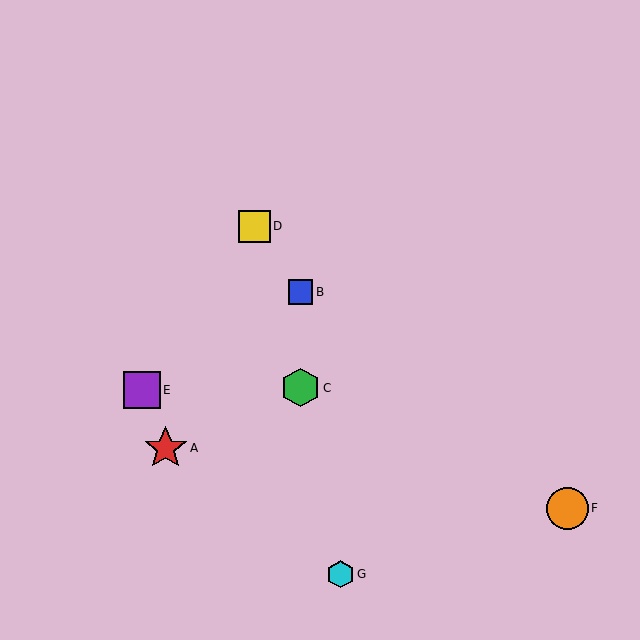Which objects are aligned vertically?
Objects B, C are aligned vertically.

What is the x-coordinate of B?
Object B is at x≈300.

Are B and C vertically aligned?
Yes, both are at x≈300.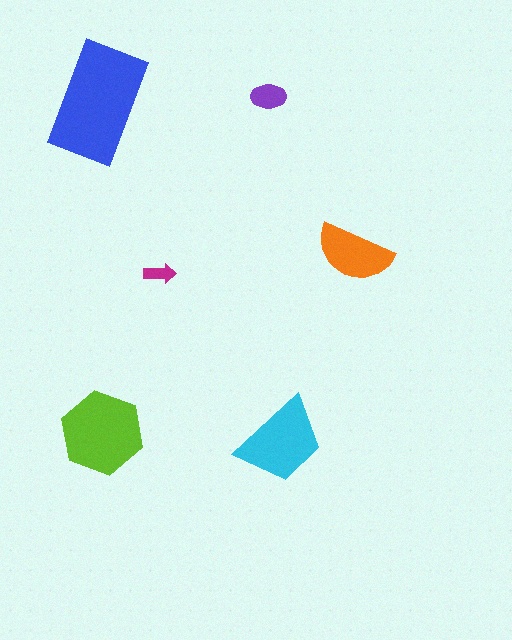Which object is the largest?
The blue rectangle.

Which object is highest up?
The purple ellipse is topmost.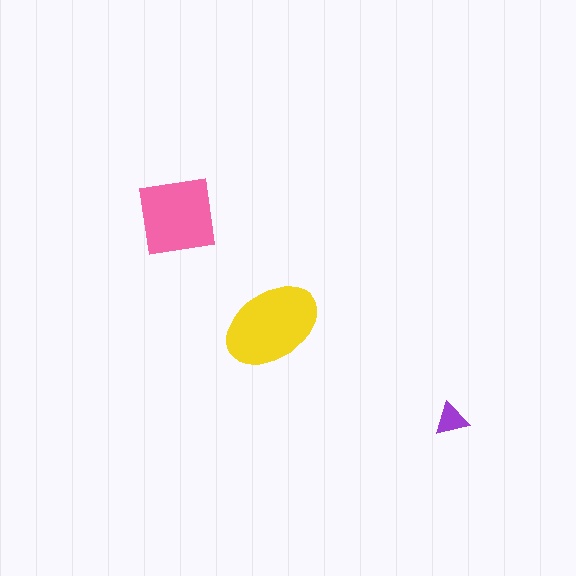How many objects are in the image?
There are 3 objects in the image.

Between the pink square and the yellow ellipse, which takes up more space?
The yellow ellipse.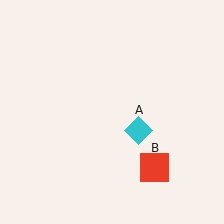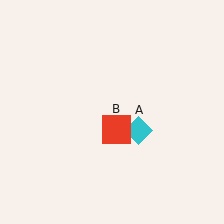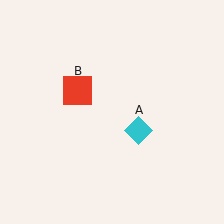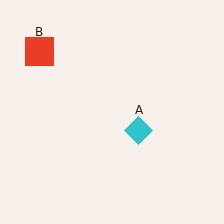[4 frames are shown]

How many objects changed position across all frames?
1 object changed position: red square (object B).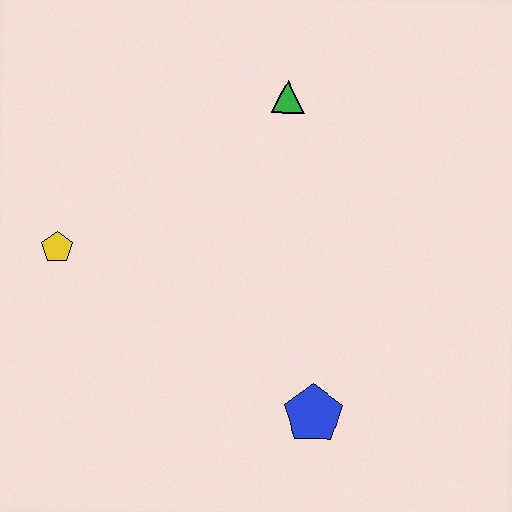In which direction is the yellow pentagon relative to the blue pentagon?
The yellow pentagon is to the left of the blue pentagon.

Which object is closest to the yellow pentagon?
The green triangle is closest to the yellow pentagon.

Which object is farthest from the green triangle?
The blue pentagon is farthest from the green triangle.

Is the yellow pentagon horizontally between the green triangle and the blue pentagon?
No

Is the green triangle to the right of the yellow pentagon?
Yes